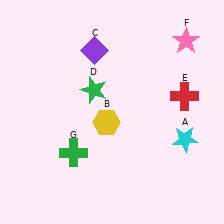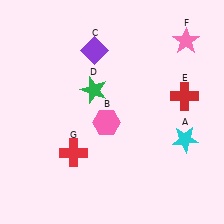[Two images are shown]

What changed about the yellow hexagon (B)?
In Image 1, B is yellow. In Image 2, it changed to pink.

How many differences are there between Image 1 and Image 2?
There are 2 differences between the two images.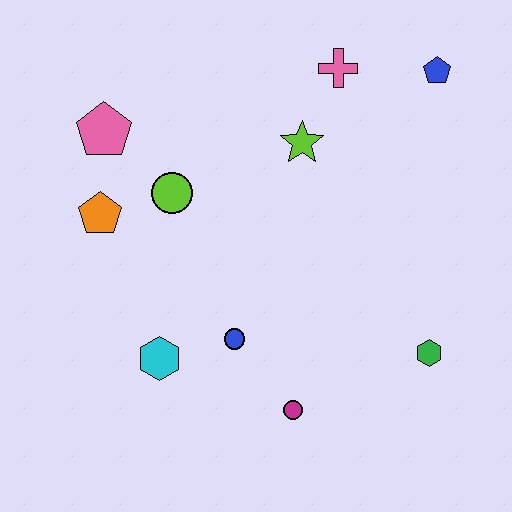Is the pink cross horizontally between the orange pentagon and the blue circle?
No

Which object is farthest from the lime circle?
The green hexagon is farthest from the lime circle.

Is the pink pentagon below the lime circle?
No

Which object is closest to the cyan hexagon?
The blue circle is closest to the cyan hexagon.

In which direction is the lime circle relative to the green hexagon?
The lime circle is to the left of the green hexagon.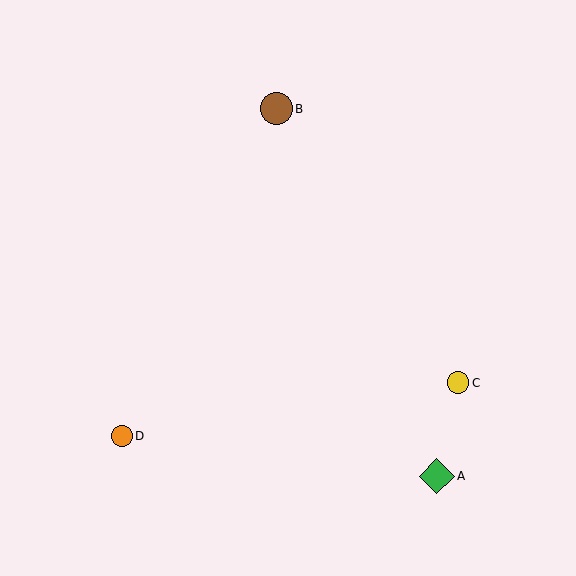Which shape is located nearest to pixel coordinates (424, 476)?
The green diamond (labeled A) at (437, 476) is nearest to that location.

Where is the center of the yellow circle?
The center of the yellow circle is at (458, 383).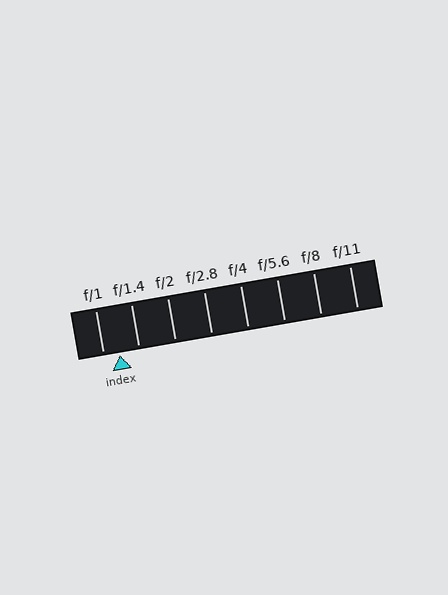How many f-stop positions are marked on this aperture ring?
There are 8 f-stop positions marked.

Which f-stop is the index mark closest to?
The index mark is closest to f/1.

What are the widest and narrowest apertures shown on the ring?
The widest aperture shown is f/1 and the narrowest is f/11.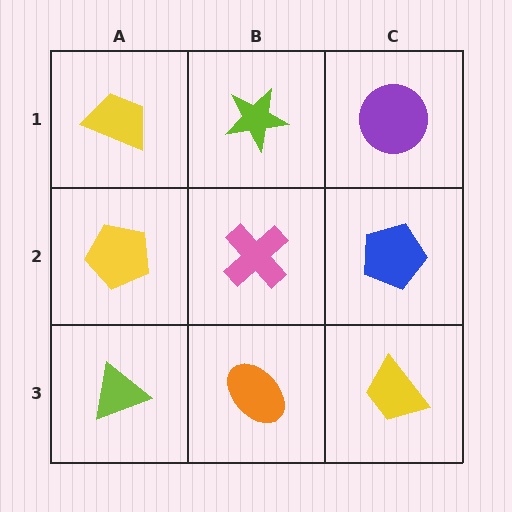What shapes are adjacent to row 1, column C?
A blue pentagon (row 2, column C), a lime star (row 1, column B).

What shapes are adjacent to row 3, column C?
A blue pentagon (row 2, column C), an orange ellipse (row 3, column B).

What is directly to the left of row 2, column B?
A yellow pentagon.